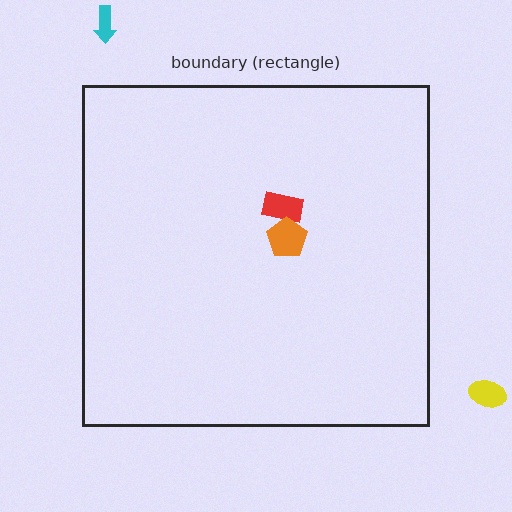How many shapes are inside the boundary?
2 inside, 2 outside.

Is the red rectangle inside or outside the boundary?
Inside.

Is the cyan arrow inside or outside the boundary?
Outside.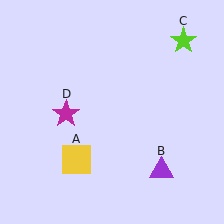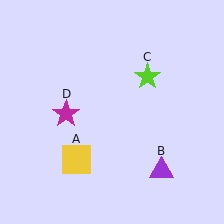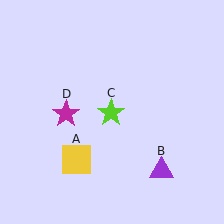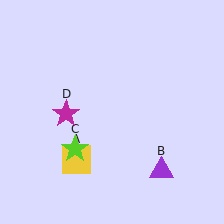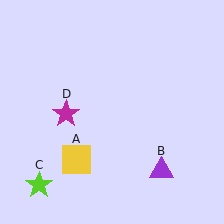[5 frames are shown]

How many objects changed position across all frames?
1 object changed position: lime star (object C).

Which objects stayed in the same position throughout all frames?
Yellow square (object A) and purple triangle (object B) and magenta star (object D) remained stationary.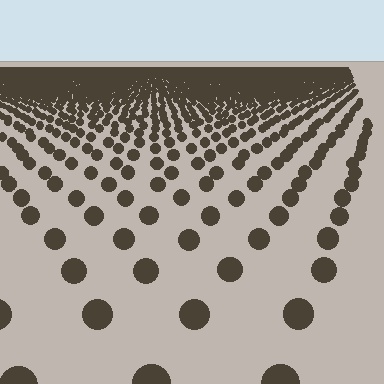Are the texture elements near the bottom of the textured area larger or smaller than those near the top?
Larger. Near the bottom, elements are closer to the viewer and appear at a bigger on-screen size.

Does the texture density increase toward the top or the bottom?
Density increases toward the top.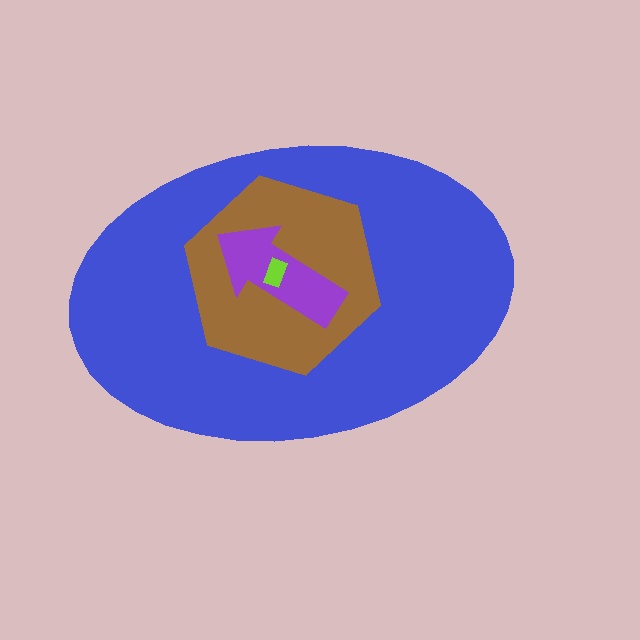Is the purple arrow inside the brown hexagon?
Yes.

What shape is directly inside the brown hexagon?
The purple arrow.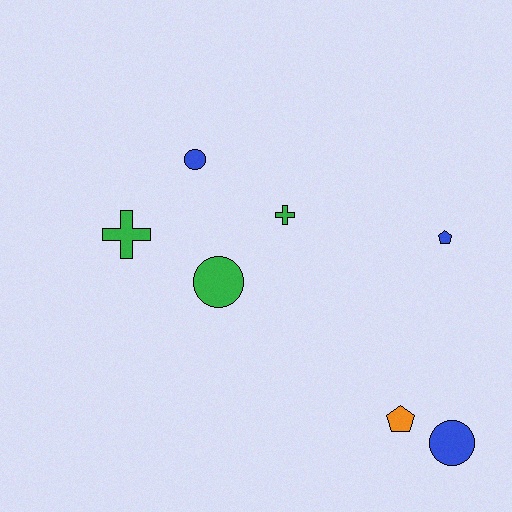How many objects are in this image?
There are 7 objects.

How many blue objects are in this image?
There are 3 blue objects.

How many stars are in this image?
There are no stars.